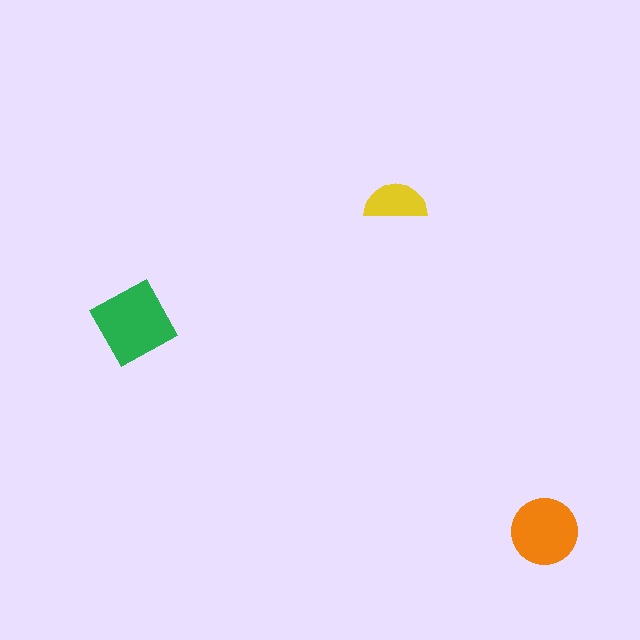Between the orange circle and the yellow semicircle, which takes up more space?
The orange circle.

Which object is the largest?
The green diamond.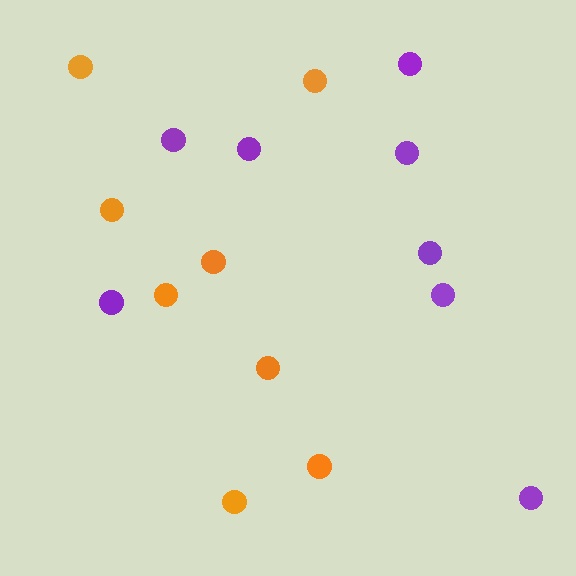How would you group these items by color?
There are 2 groups: one group of orange circles (8) and one group of purple circles (8).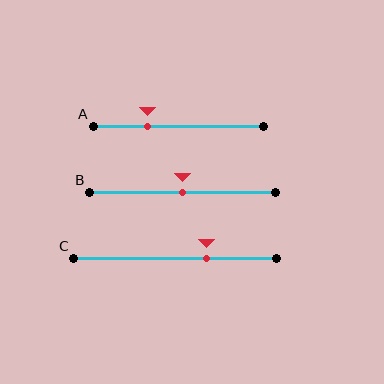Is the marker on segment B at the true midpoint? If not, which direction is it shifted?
Yes, the marker on segment B is at the true midpoint.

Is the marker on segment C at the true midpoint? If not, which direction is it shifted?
No, the marker on segment C is shifted to the right by about 16% of the segment length.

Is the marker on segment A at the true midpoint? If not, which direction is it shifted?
No, the marker on segment A is shifted to the left by about 18% of the segment length.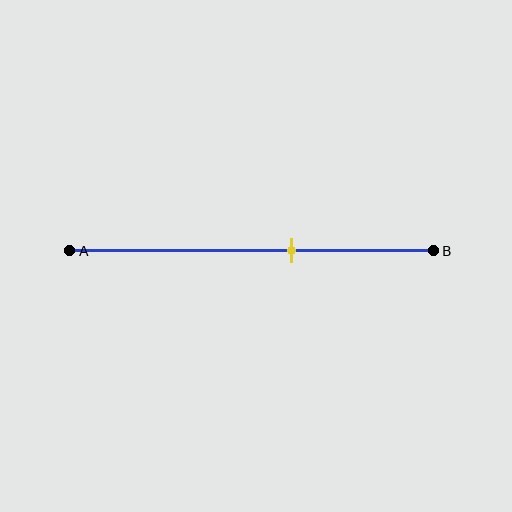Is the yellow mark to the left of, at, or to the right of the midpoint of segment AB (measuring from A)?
The yellow mark is to the right of the midpoint of segment AB.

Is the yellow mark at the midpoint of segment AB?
No, the mark is at about 60% from A, not at the 50% midpoint.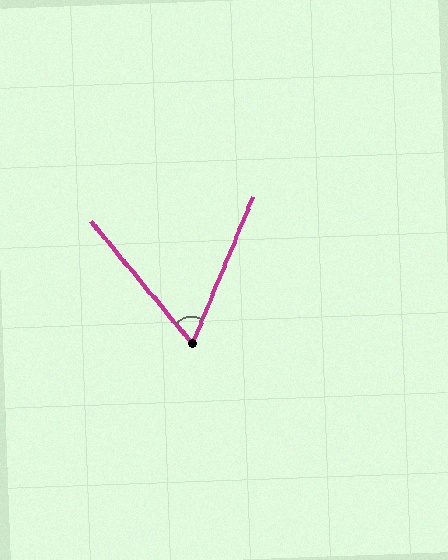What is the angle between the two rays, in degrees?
Approximately 62 degrees.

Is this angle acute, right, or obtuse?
It is acute.